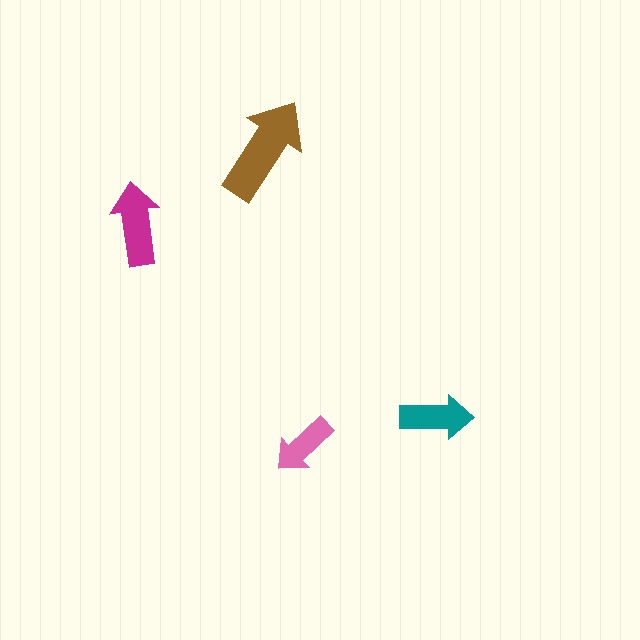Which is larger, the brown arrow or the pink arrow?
The brown one.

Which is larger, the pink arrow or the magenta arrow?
The magenta one.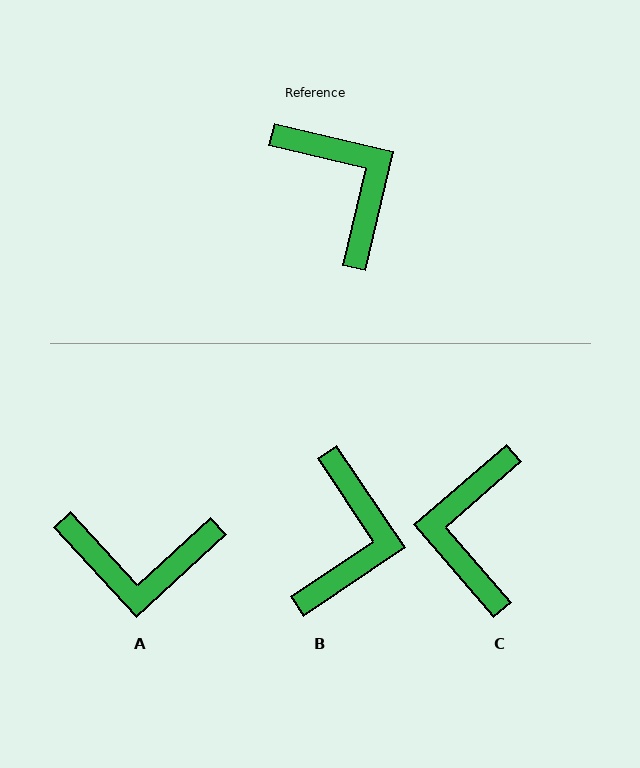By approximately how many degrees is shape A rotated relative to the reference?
Approximately 124 degrees clockwise.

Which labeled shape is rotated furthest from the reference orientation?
C, about 144 degrees away.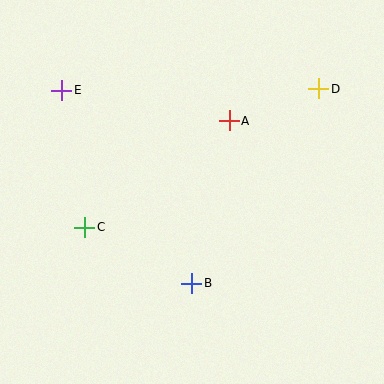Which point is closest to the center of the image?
Point A at (229, 121) is closest to the center.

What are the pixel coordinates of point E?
Point E is at (62, 90).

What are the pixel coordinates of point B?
Point B is at (192, 283).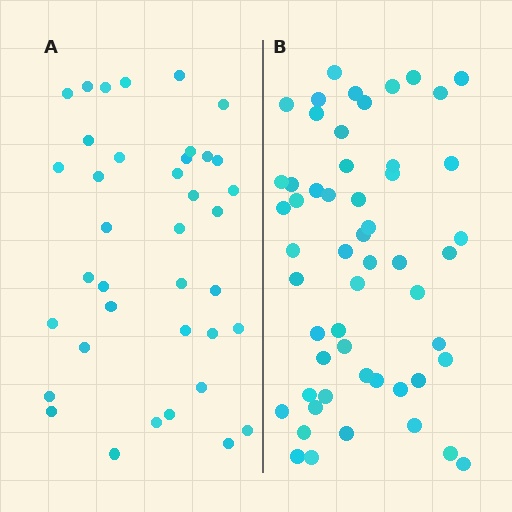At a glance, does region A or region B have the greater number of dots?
Region B (the right region) has more dots.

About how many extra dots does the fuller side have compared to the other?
Region B has approximately 15 more dots than region A.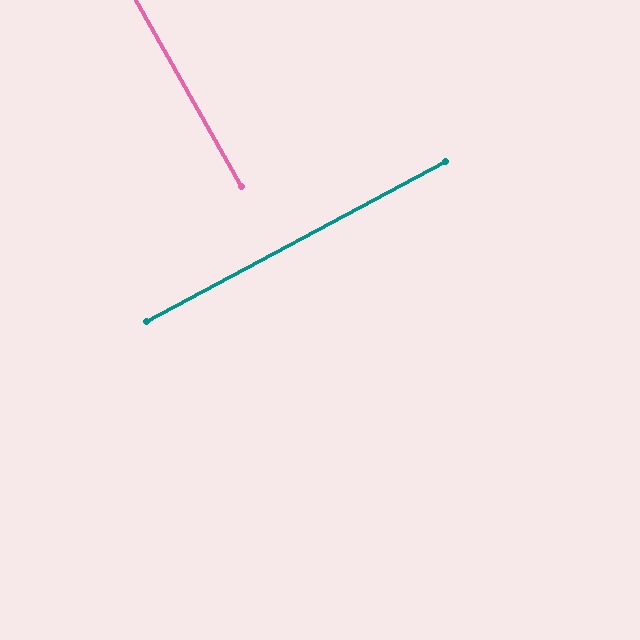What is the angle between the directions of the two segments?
Approximately 89 degrees.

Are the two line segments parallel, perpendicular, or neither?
Perpendicular — they meet at approximately 89°.